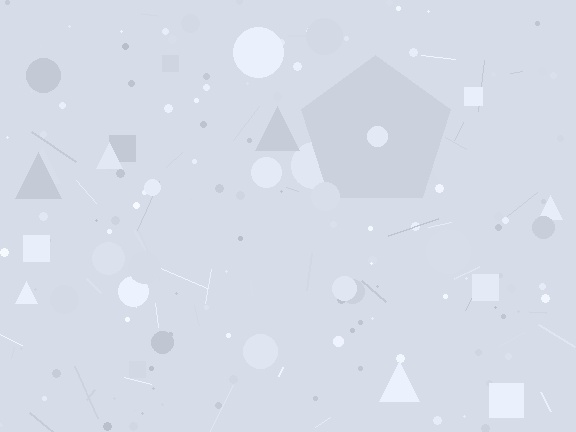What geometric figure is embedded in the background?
A pentagon is embedded in the background.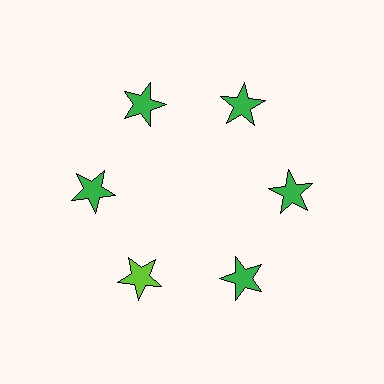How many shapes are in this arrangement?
There are 6 shapes arranged in a ring pattern.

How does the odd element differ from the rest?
It has a different color: lime instead of green.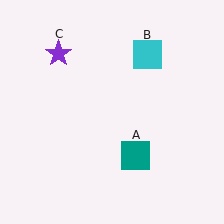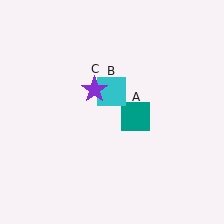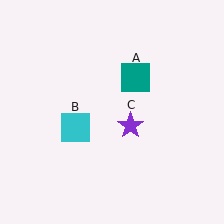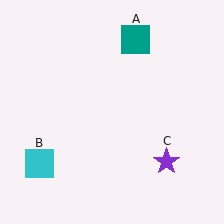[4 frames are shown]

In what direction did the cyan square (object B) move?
The cyan square (object B) moved down and to the left.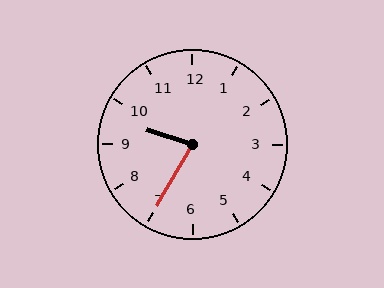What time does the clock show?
9:35.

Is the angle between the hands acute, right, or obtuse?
It is acute.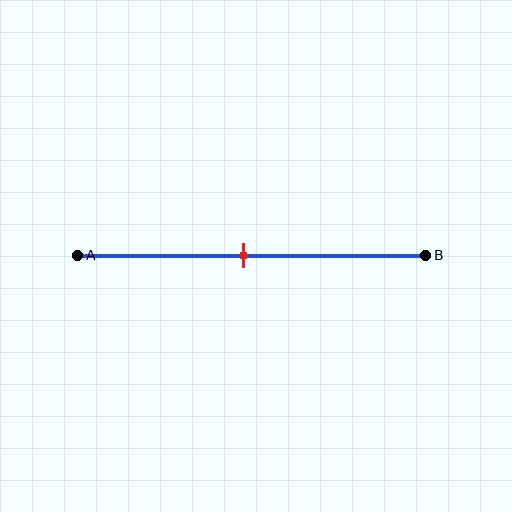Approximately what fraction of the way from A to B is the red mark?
The red mark is approximately 50% of the way from A to B.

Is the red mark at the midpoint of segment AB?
Yes, the mark is approximately at the midpoint.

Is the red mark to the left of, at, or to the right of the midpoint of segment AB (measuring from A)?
The red mark is approximately at the midpoint of segment AB.